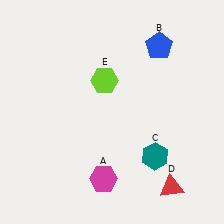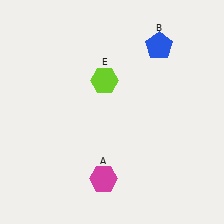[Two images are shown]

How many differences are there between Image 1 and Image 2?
There are 2 differences between the two images.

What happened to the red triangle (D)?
The red triangle (D) was removed in Image 2. It was in the bottom-right area of Image 1.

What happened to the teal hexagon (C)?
The teal hexagon (C) was removed in Image 2. It was in the bottom-right area of Image 1.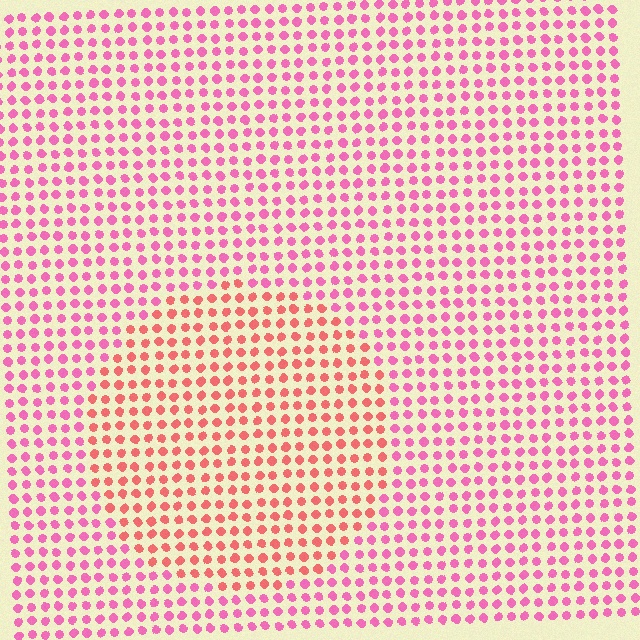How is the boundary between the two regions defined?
The boundary is defined purely by a slight shift in hue (about 33 degrees). Spacing, size, and orientation are identical on both sides.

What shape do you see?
I see a circle.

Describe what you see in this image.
The image is filled with small pink elements in a uniform arrangement. A circle-shaped region is visible where the elements are tinted to a slightly different hue, forming a subtle color boundary.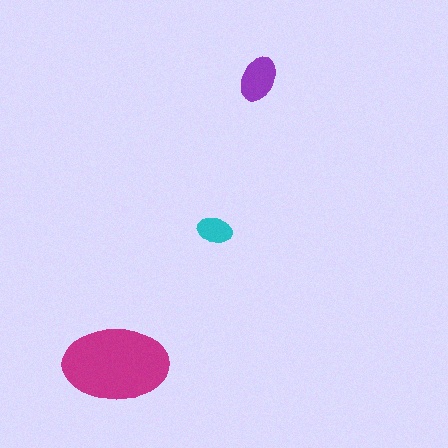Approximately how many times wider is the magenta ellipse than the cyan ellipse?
About 3 times wider.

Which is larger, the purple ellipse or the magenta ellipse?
The magenta one.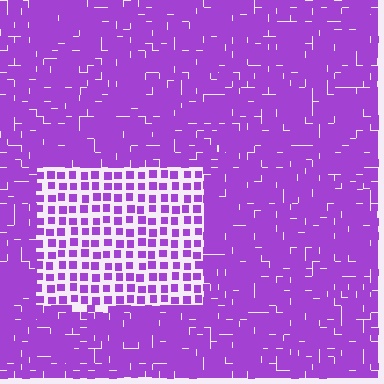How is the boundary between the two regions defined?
The boundary is defined by a change in element density (approximately 2.4x ratio). All elements are the same color, size, and shape.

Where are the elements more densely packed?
The elements are more densely packed outside the rectangle boundary.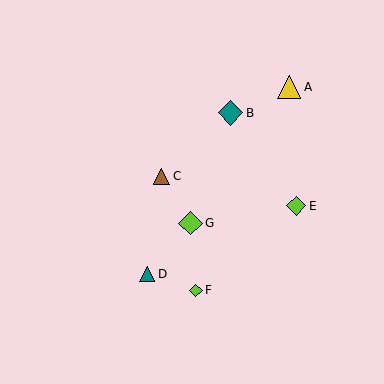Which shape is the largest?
The teal diamond (labeled B) is the largest.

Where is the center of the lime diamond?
The center of the lime diamond is at (196, 290).